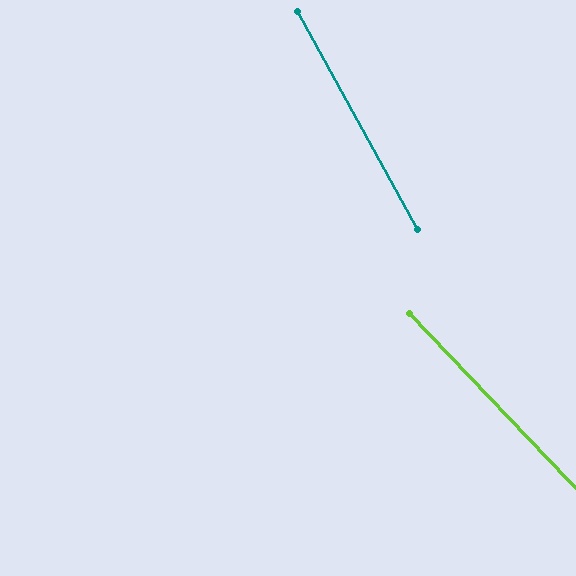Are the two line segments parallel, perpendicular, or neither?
Neither parallel nor perpendicular — they differ by about 15°.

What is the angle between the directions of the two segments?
Approximately 15 degrees.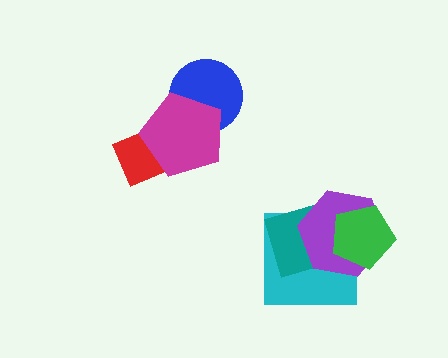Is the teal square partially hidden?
Yes, it is partially covered by another shape.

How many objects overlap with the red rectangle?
1 object overlaps with the red rectangle.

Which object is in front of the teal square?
The purple hexagon is in front of the teal square.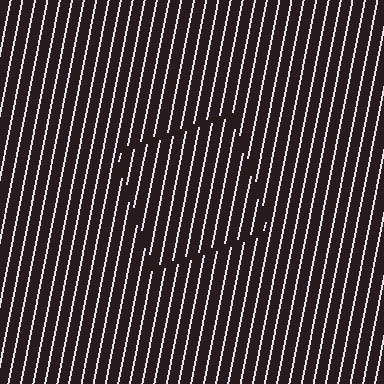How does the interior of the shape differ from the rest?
The interior of the shape contains the same grating, shifted by half a period — the contour is defined by the phase discontinuity where line-ends from the inner and outer gratings abut.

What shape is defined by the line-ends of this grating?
An illusory square. The interior of the shape contains the same grating, shifted by half a period — the contour is defined by the phase discontinuity where line-ends from the inner and outer gratings abut.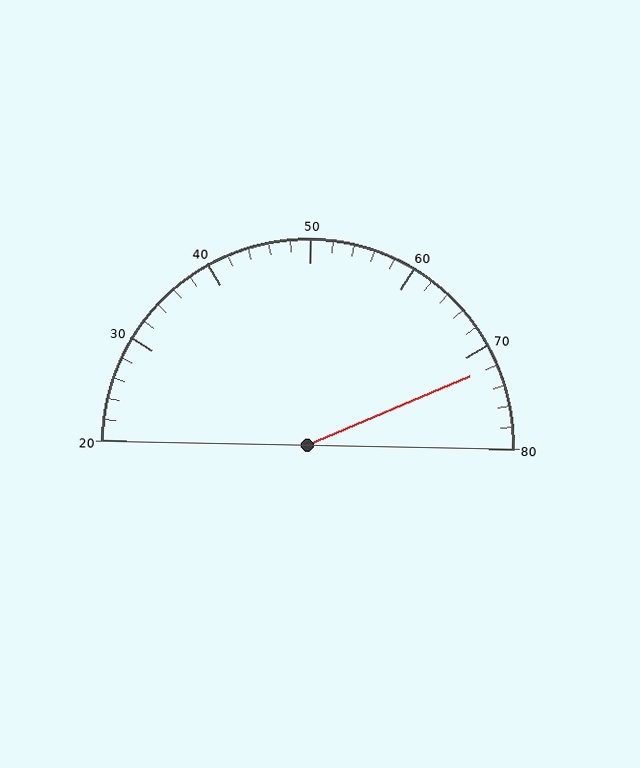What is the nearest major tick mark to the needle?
The nearest major tick mark is 70.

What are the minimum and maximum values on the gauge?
The gauge ranges from 20 to 80.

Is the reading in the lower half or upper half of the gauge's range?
The reading is in the upper half of the range (20 to 80).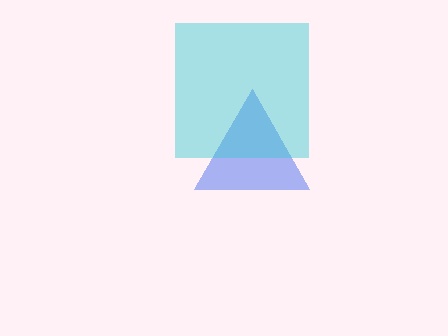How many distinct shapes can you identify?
There are 2 distinct shapes: a blue triangle, a cyan square.